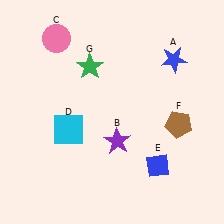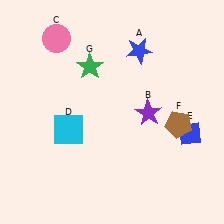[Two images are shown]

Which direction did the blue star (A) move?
The blue star (A) moved left.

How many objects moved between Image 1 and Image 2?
3 objects moved between the two images.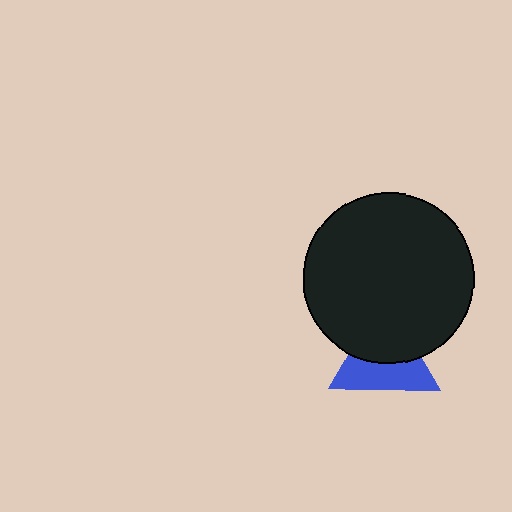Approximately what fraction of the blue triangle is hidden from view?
Roughly 50% of the blue triangle is hidden behind the black circle.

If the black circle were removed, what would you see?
You would see the complete blue triangle.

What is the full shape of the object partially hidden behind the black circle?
The partially hidden object is a blue triangle.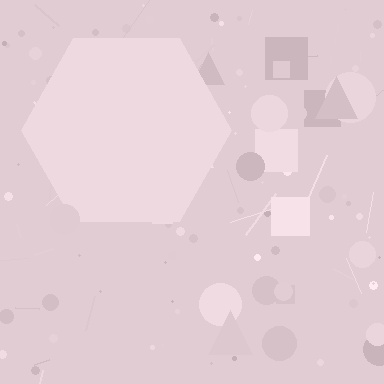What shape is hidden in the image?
A hexagon is hidden in the image.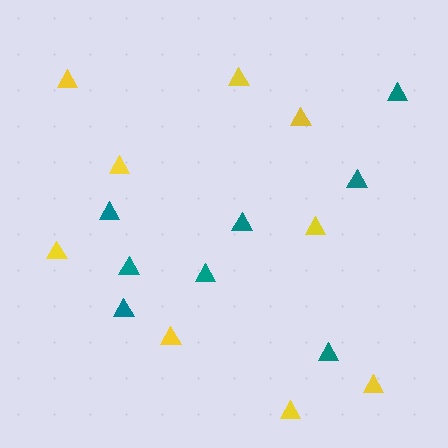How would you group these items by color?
There are 2 groups: one group of yellow triangles (9) and one group of teal triangles (8).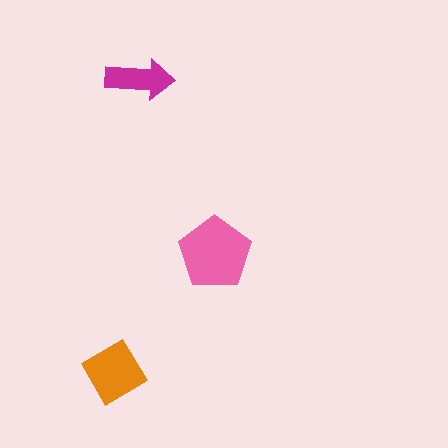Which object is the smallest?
The magenta arrow.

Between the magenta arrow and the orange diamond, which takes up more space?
The orange diamond.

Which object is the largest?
The pink pentagon.